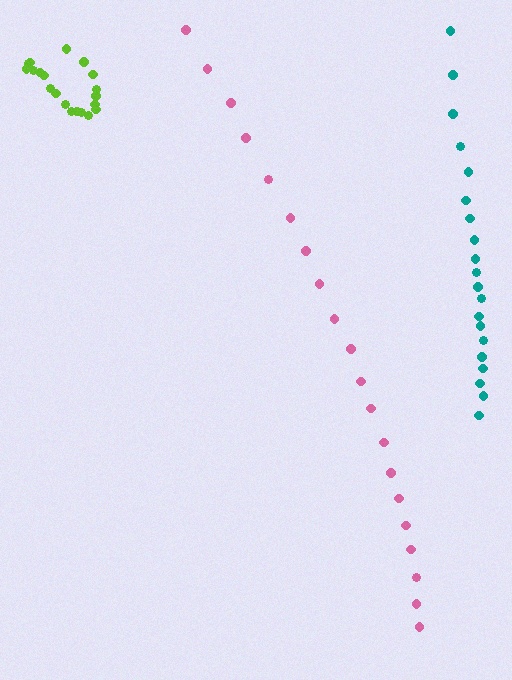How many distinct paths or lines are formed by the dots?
There are 3 distinct paths.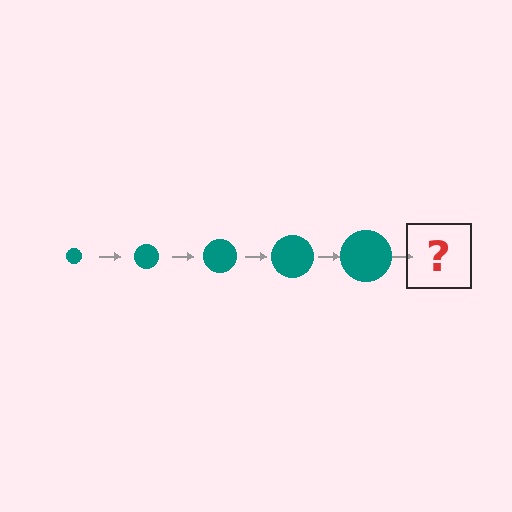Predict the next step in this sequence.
The next step is a teal circle, larger than the previous one.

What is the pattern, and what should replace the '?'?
The pattern is that the circle gets progressively larger each step. The '?' should be a teal circle, larger than the previous one.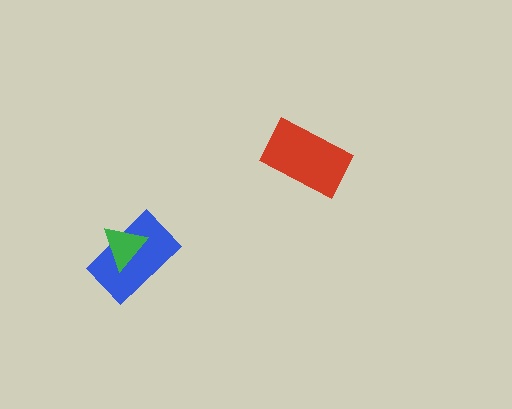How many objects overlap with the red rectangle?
0 objects overlap with the red rectangle.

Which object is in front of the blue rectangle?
The green triangle is in front of the blue rectangle.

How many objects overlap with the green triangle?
1 object overlaps with the green triangle.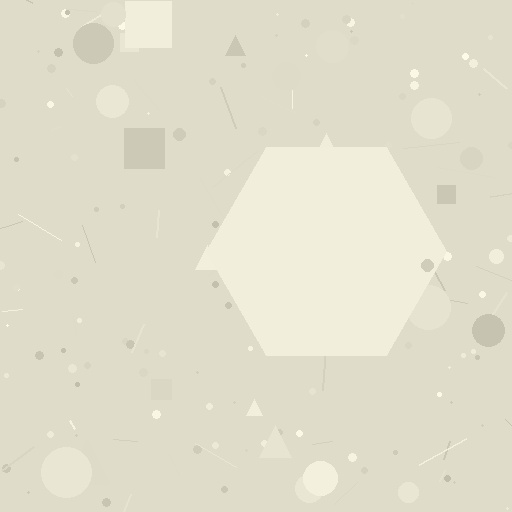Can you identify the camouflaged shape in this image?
The camouflaged shape is a hexagon.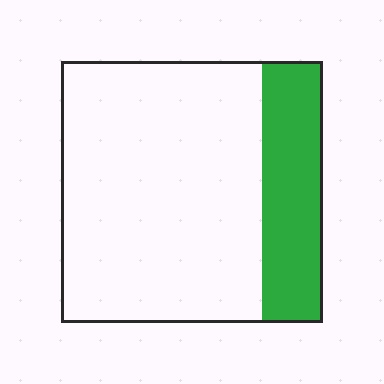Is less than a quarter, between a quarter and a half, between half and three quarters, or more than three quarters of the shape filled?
Less than a quarter.